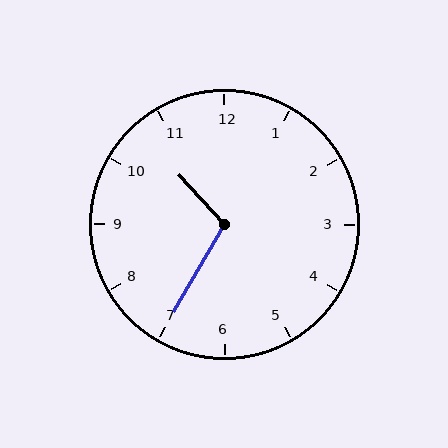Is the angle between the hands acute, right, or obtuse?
It is obtuse.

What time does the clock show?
10:35.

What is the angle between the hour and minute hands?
Approximately 108 degrees.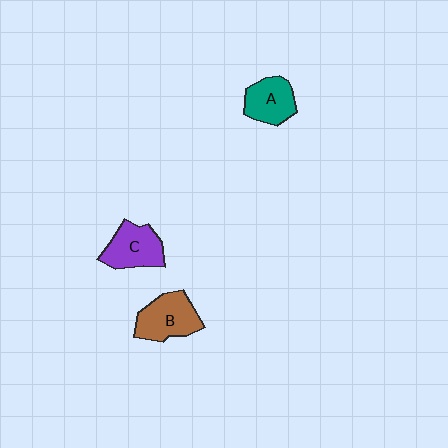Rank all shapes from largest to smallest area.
From largest to smallest: B (brown), C (purple), A (teal).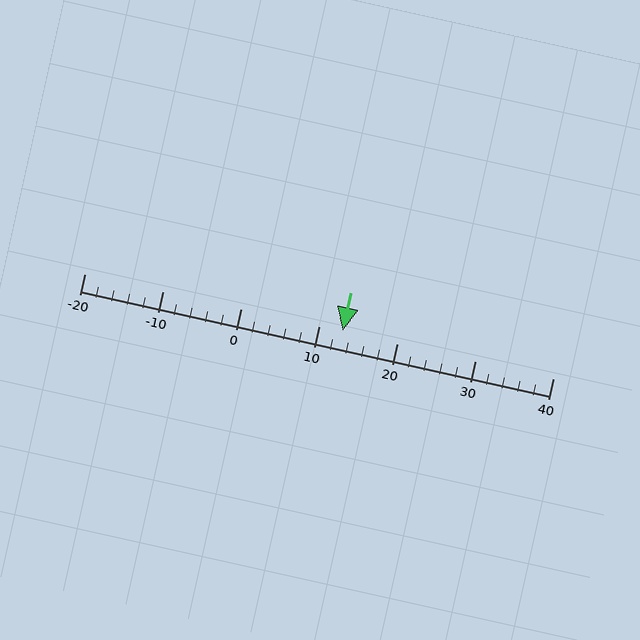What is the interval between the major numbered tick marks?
The major tick marks are spaced 10 units apart.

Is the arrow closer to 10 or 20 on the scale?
The arrow is closer to 10.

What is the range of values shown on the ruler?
The ruler shows values from -20 to 40.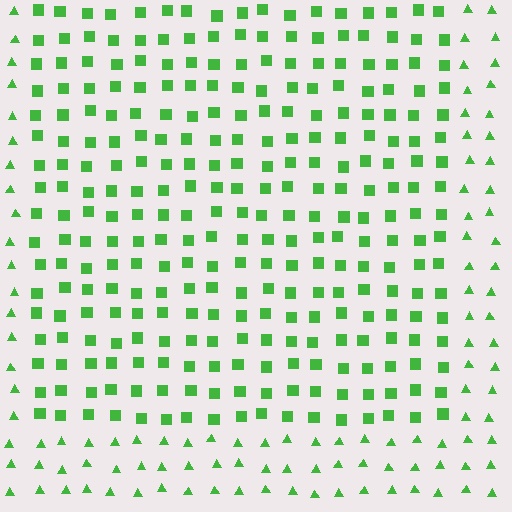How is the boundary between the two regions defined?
The boundary is defined by a change in element shape: squares inside vs. triangles outside. All elements share the same color and spacing.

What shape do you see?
I see a rectangle.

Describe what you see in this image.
The image is filled with small green elements arranged in a uniform grid. A rectangle-shaped region contains squares, while the surrounding area contains triangles. The boundary is defined purely by the change in element shape.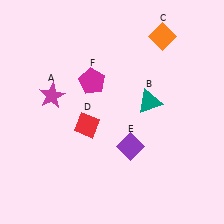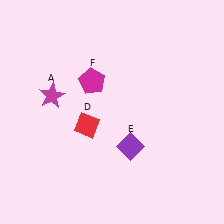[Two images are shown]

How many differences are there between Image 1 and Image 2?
There are 2 differences between the two images.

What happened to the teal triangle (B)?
The teal triangle (B) was removed in Image 2. It was in the top-right area of Image 1.